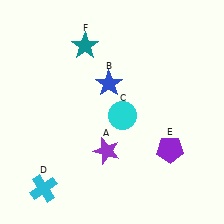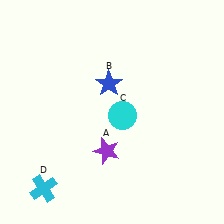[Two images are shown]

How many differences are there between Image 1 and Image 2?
There are 2 differences between the two images.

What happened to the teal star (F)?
The teal star (F) was removed in Image 2. It was in the top-left area of Image 1.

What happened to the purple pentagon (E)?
The purple pentagon (E) was removed in Image 2. It was in the bottom-right area of Image 1.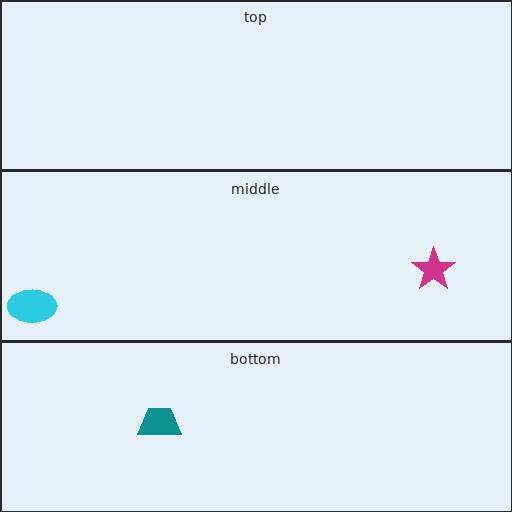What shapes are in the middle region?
The cyan ellipse, the magenta star.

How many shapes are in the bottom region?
1.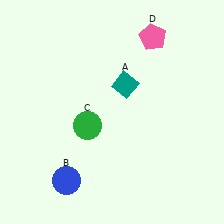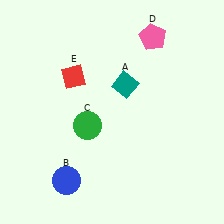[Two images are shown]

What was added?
A red diamond (E) was added in Image 2.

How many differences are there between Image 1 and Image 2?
There is 1 difference between the two images.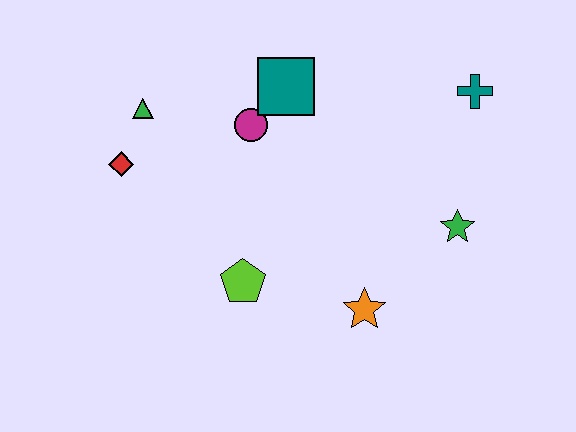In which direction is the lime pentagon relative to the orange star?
The lime pentagon is to the left of the orange star.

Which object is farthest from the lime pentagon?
The teal cross is farthest from the lime pentagon.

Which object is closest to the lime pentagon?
The orange star is closest to the lime pentagon.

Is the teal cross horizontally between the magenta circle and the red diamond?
No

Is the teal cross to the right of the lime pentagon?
Yes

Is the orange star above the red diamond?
No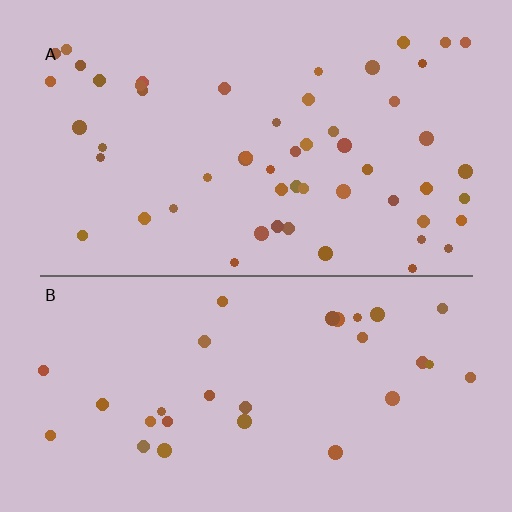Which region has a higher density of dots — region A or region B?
A (the top).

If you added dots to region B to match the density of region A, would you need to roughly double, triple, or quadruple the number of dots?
Approximately double.